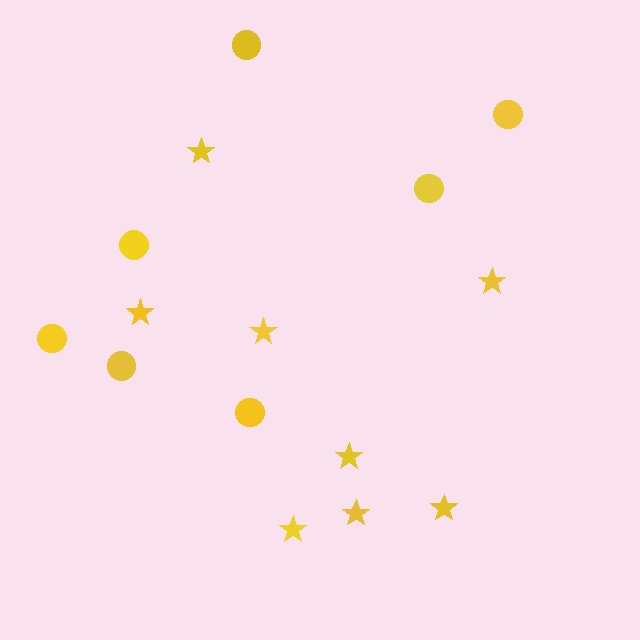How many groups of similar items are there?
There are 2 groups: one group of stars (8) and one group of circles (7).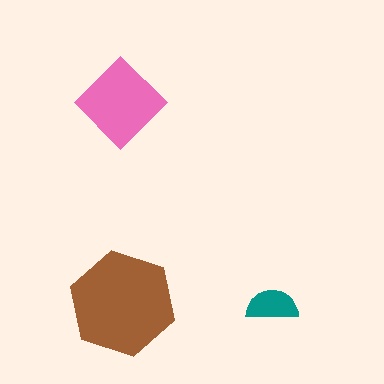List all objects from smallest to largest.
The teal semicircle, the pink diamond, the brown hexagon.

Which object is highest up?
The pink diamond is topmost.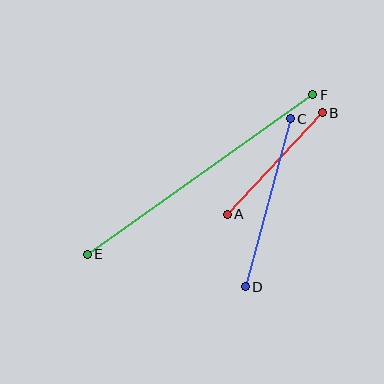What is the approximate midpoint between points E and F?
The midpoint is at approximately (200, 175) pixels.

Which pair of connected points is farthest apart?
Points E and F are farthest apart.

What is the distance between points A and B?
The distance is approximately 139 pixels.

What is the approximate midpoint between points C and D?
The midpoint is at approximately (268, 203) pixels.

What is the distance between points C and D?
The distance is approximately 174 pixels.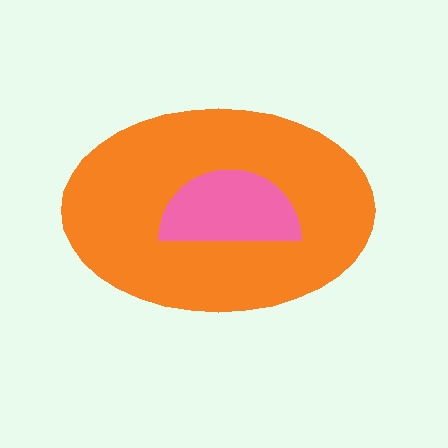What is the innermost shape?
The pink semicircle.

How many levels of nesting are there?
2.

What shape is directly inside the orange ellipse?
The pink semicircle.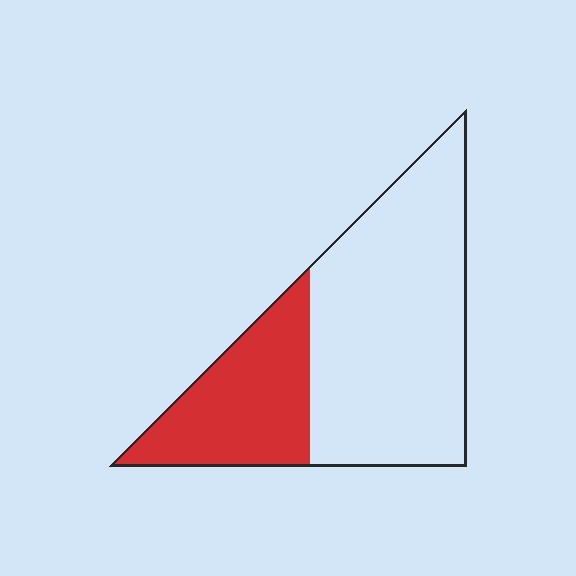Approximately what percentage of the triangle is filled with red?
Approximately 30%.